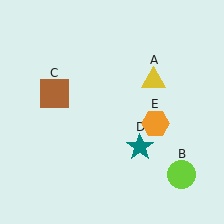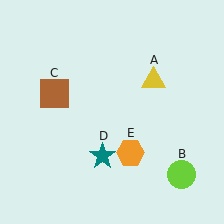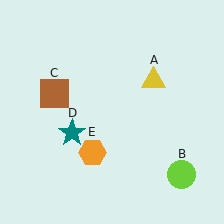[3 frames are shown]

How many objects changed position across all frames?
2 objects changed position: teal star (object D), orange hexagon (object E).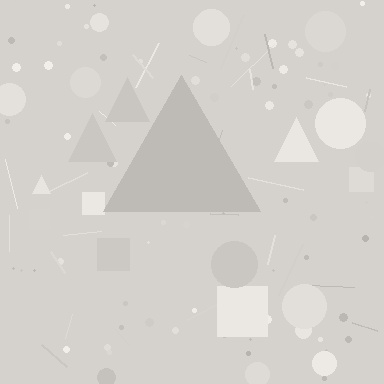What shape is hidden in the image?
A triangle is hidden in the image.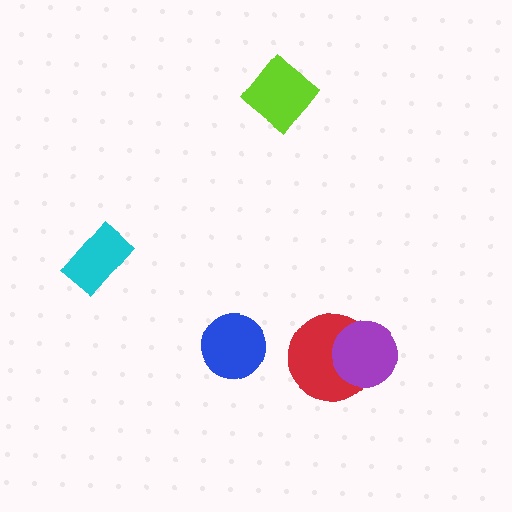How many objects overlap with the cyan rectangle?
0 objects overlap with the cyan rectangle.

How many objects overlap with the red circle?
1 object overlaps with the red circle.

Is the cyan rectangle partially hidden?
No, no other shape covers it.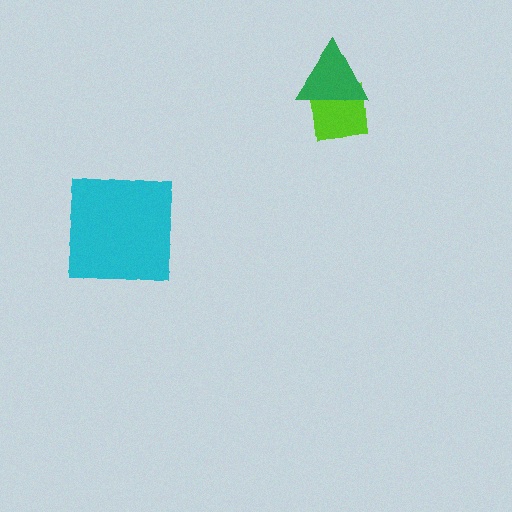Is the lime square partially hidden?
Yes, it is partially covered by another shape.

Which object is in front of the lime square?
The green triangle is in front of the lime square.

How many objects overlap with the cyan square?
0 objects overlap with the cyan square.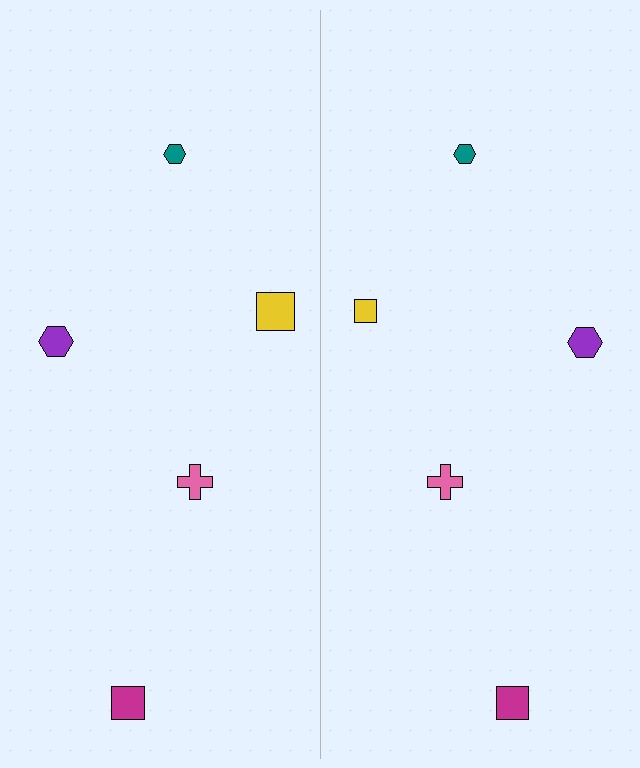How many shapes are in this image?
There are 10 shapes in this image.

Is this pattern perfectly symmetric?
No, the pattern is not perfectly symmetric. The yellow square on the right side has a different size than its mirror counterpart.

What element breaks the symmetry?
The yellow square on the right side has a different size than its mirror counterpart.